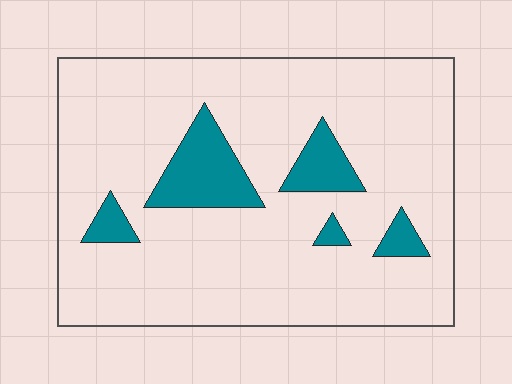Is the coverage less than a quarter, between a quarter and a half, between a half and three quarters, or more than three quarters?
Less than a quarter.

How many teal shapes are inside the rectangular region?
5.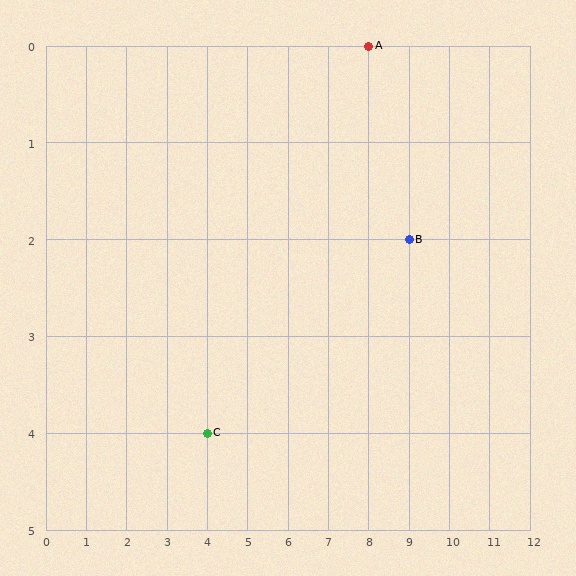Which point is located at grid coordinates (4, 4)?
Point C is at (4, 4).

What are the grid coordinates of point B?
Point B is at grid coordinates (9, 2).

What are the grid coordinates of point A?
Point A is at grid coordinates (8, 0).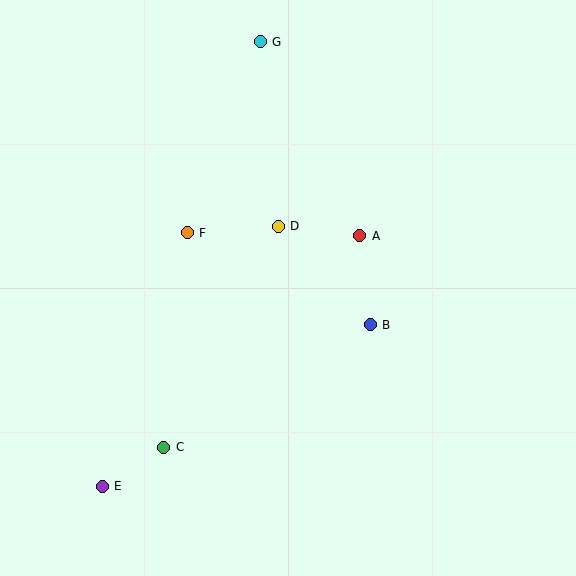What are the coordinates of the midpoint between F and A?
The midpoint between F and A is at (273, 234).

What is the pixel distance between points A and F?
The distance between A and F is 172 pixels.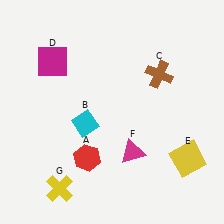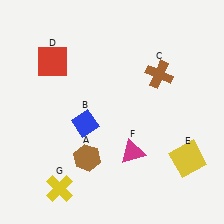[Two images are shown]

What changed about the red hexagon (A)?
In Image 1, A is red. In Image 2, it changed to brown.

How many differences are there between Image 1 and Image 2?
There are 3 differences between the two images.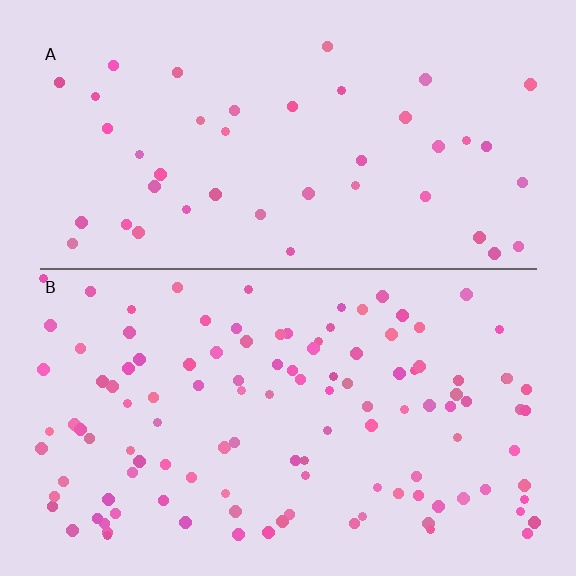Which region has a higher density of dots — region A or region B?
B (the bottom).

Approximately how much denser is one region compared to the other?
Approximately 2.7× — region B over region A.